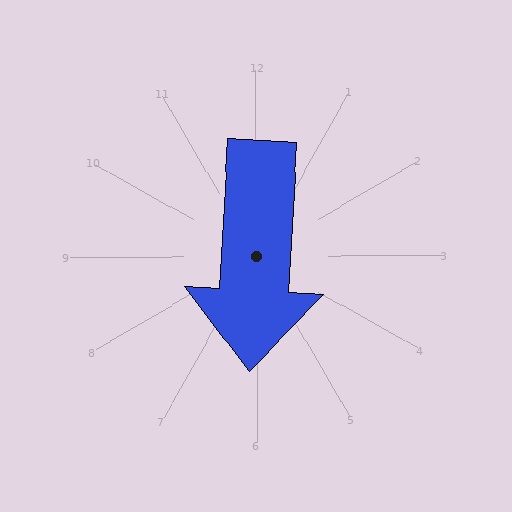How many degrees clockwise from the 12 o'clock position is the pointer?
Approximately 184 degrees.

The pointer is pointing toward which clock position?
Roughly 6 o'clock.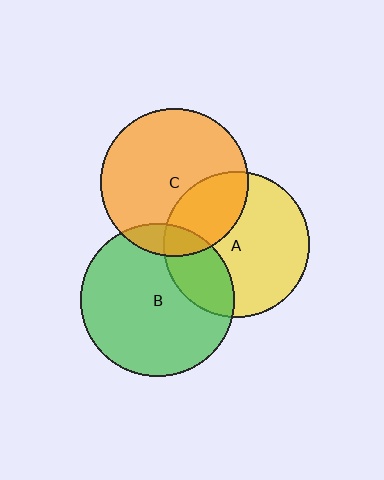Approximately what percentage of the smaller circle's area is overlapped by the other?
Approximately 30%.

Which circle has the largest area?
Circle B (green).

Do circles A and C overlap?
Yes.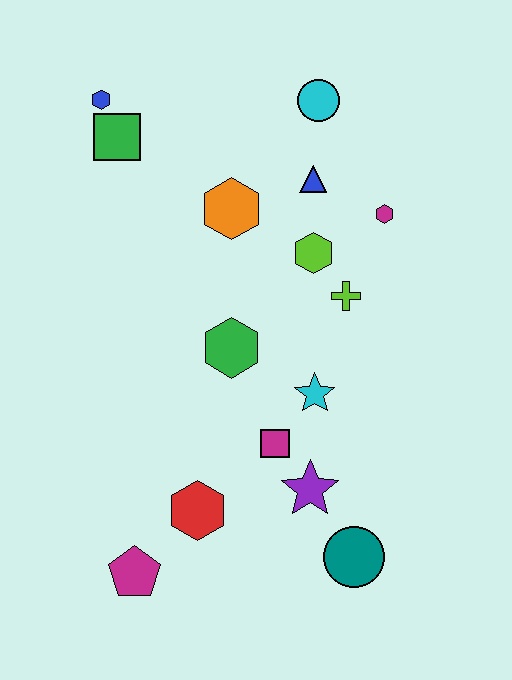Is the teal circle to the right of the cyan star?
Yes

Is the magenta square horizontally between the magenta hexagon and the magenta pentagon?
Yes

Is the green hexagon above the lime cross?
No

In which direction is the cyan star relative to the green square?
The cyan star is below the green square.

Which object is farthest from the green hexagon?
The blue hexagon is farthest from the green hexagon.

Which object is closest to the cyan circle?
The blue triangle is closest to the cyan circle.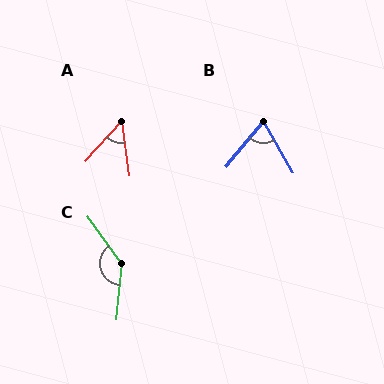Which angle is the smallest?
A, at approximately 50 degrees.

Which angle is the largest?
C, at approximately 139 degrees.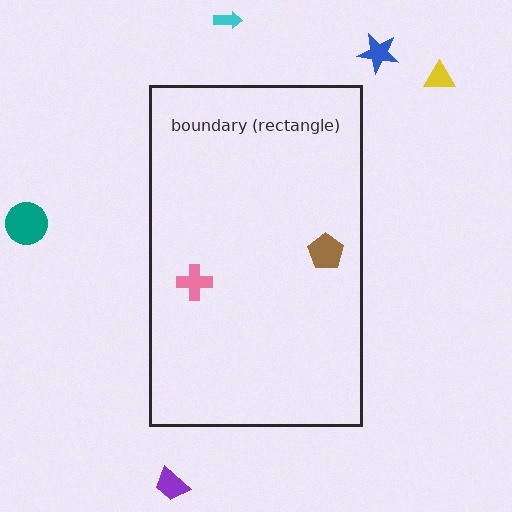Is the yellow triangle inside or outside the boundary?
Outside.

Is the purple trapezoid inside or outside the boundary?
Outside.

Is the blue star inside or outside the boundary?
Outside.